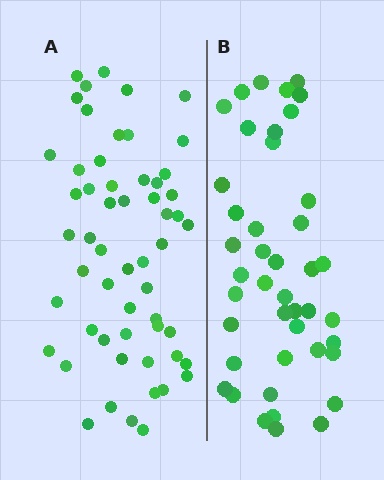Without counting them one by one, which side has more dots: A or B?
Region A (the left region) has more dots.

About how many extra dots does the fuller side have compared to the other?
Region A has approximately 15 more dots than region B.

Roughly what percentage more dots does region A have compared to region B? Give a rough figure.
About 30% more.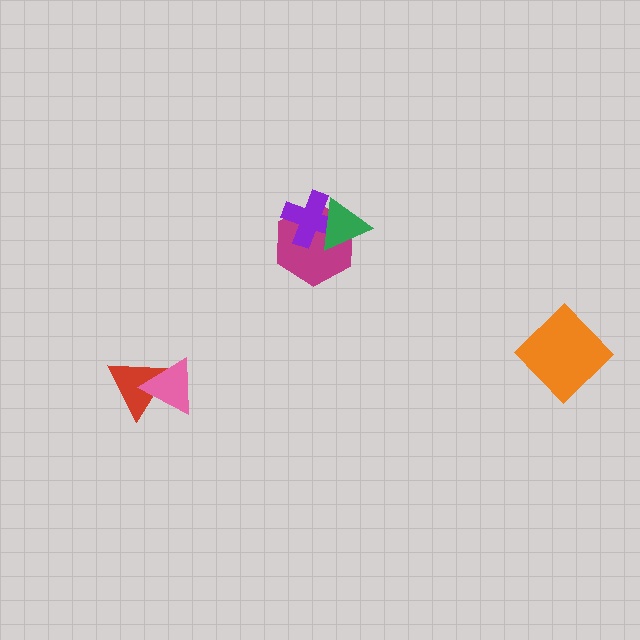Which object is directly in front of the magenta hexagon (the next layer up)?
The purple cross is directly in front of the magenta hexagon.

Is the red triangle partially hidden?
Yes, it is partially covered by another shape.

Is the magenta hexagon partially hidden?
Yes, it is partially covered by another shape.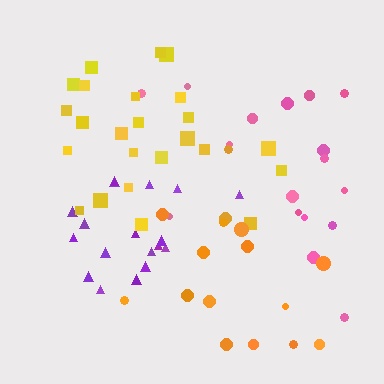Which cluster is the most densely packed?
Purple.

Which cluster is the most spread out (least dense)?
Orange.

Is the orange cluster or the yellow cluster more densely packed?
Yellow.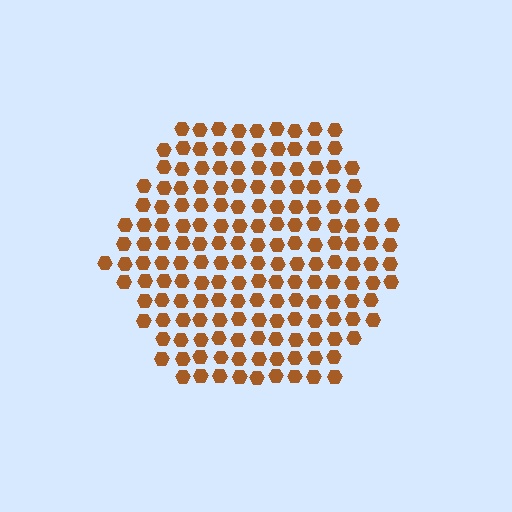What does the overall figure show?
The overall figure shows a hexagon.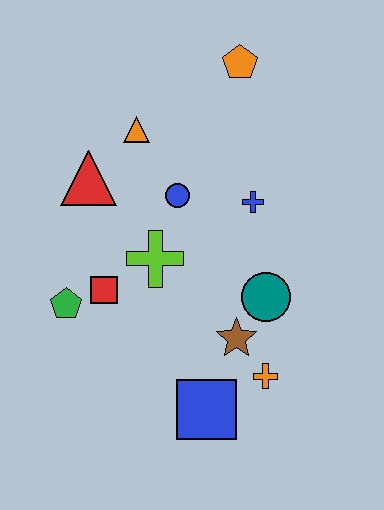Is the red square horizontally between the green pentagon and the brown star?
Yes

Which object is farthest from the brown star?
The orange pentagon is farthest from the brown star.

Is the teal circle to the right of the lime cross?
Yes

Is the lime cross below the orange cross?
No